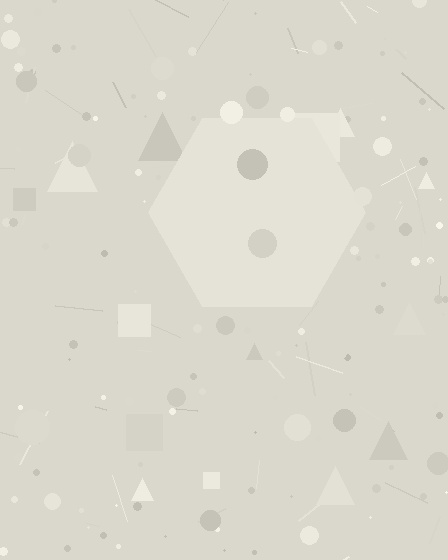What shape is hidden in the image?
A hexagon is hidden in the image.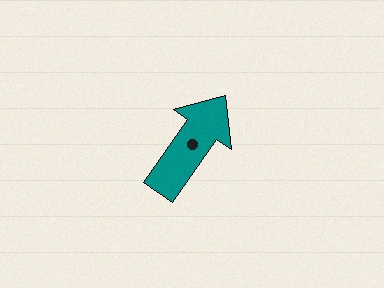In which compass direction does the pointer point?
Northeast.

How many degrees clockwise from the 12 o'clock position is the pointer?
Approximately 35 degrees.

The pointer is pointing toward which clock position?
Roughly 1 o'clock.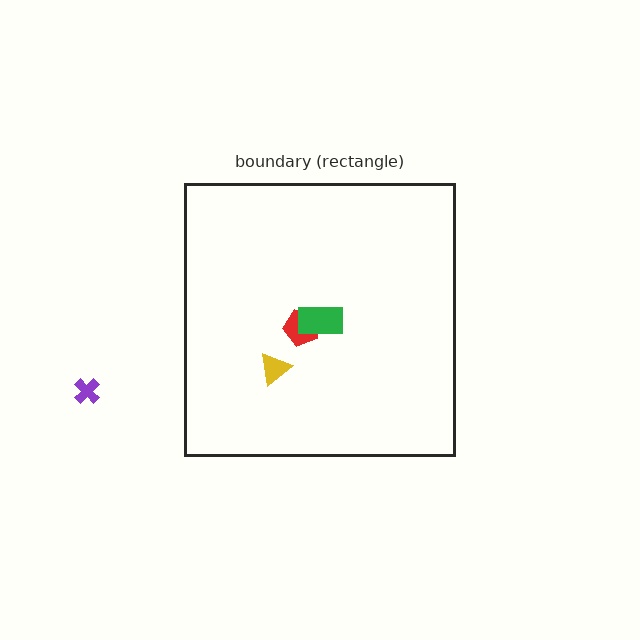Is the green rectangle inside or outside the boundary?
Inside.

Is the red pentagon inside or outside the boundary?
Inside.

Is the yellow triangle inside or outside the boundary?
Inside.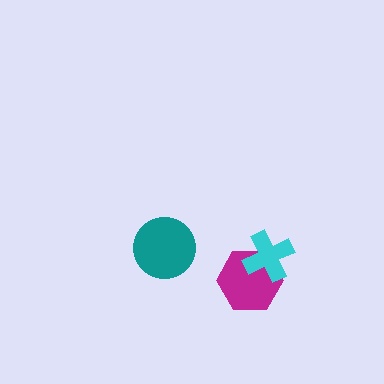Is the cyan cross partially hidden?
No, no other shape covers it.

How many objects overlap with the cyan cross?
1 object overlaps with the cyan cross.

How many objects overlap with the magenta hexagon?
1 object overlaps with the magenta hexagon.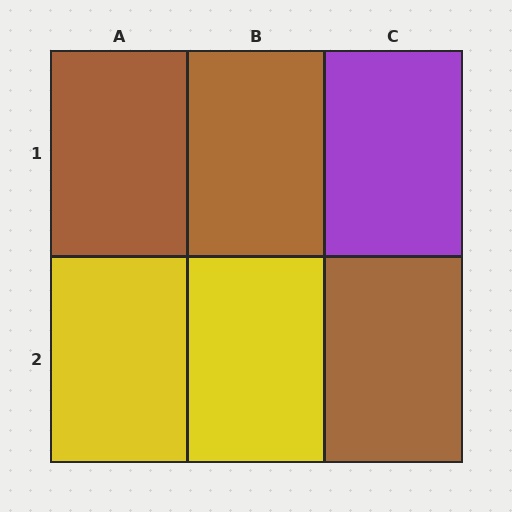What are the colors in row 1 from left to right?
Brown, brown, purple.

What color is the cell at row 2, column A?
Yellow.